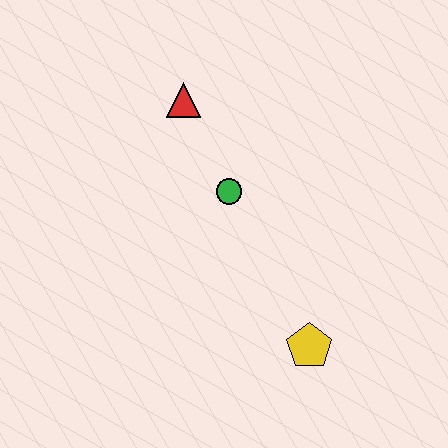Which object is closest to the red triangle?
The green circle is closest to the red triangle.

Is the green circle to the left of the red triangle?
No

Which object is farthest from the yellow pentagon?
The red triangle is farthest from the yellow pentagon.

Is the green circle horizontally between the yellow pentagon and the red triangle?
Yes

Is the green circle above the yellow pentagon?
Yes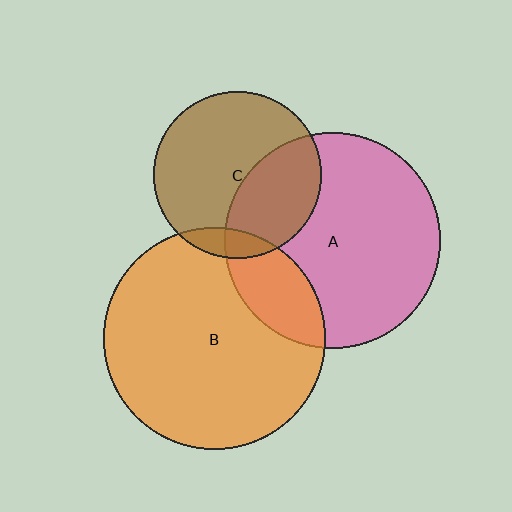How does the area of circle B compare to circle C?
Approximately 1.8 times.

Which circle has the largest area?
Circle B (orange).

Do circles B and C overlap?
Yes.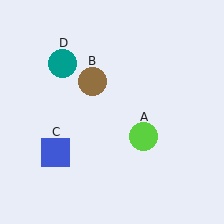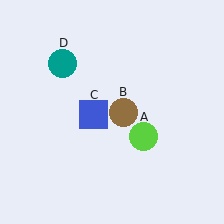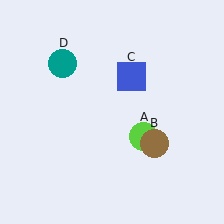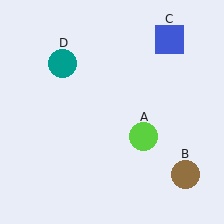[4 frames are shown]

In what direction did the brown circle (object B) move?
The brown circle (object B) moved down and to the right.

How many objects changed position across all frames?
2 objects changed position: brown circle (object B), blue square (object C).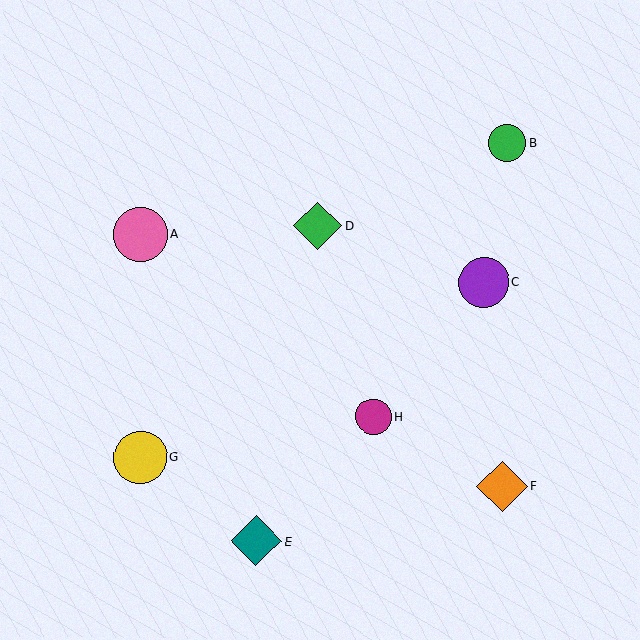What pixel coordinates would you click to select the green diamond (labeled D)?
Click at (318, 226) to select the green diamond D.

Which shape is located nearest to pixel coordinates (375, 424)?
The magenta circle (labeled H) at (373, 417) is nearest to that location.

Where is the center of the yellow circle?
The center of the yellow circle is at (140, 457).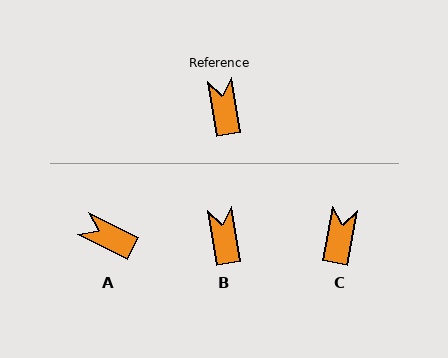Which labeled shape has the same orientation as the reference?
B.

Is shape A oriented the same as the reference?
No, it is off by about 54 degrees.